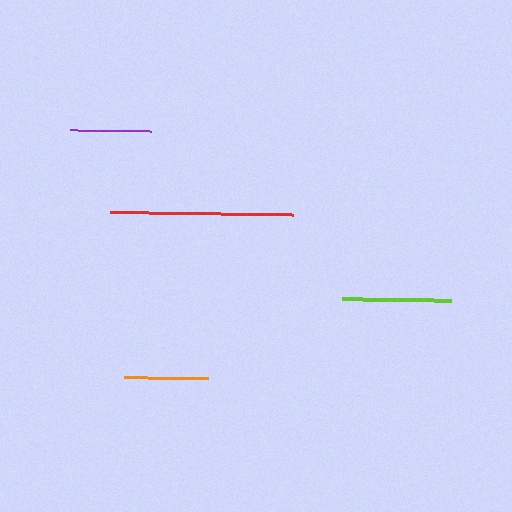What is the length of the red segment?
The red segment is approximately 183 pixels long.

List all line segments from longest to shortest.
From longest to shortest: red, lime, orange, purple.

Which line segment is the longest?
The red line is the longest at approximately 183 pixels.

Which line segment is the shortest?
The purple line is the shortest at approximately 81 pixels.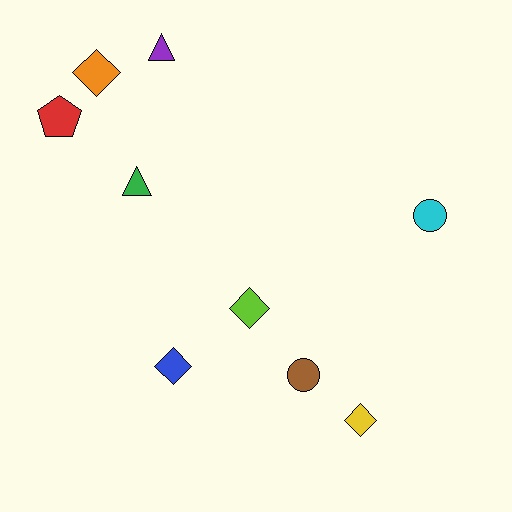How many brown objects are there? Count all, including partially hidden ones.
There is 1 brown object.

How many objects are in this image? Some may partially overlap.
There are 9 objects.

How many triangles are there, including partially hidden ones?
There are 2 triangles.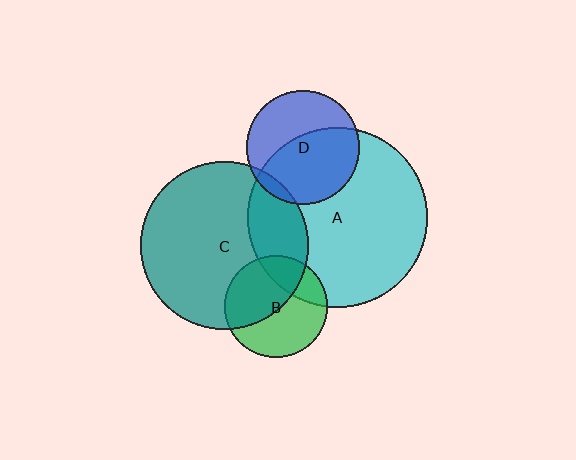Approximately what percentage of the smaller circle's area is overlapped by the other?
Approximately 25%.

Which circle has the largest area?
Circle A (cyan).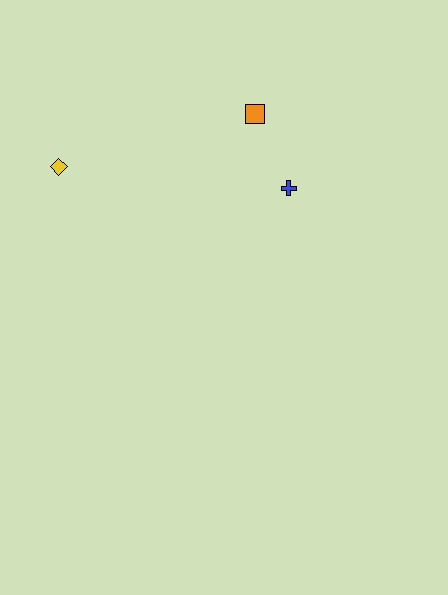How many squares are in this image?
There is 1 square.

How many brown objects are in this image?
There are no brown objects.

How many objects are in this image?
There are 3 objects.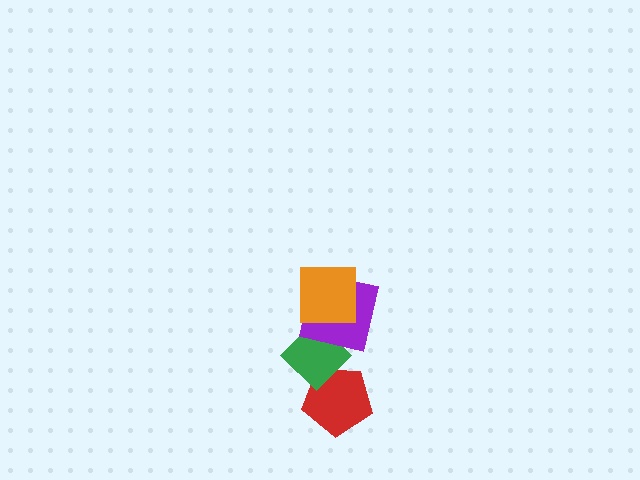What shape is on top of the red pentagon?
The green diamond is on top of the red pentagon.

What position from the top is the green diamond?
The green diamond is 3rd from the top.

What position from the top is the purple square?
The purple square is 2nd from the top.